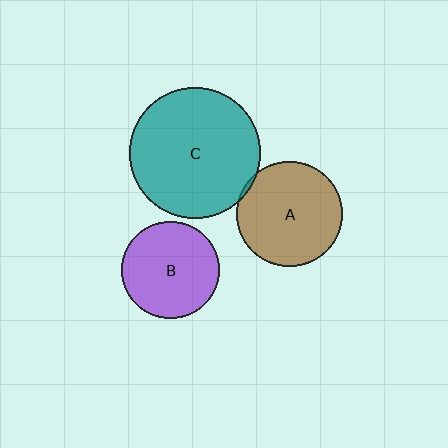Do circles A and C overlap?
Yes.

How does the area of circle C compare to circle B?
Approximately 1.8 times.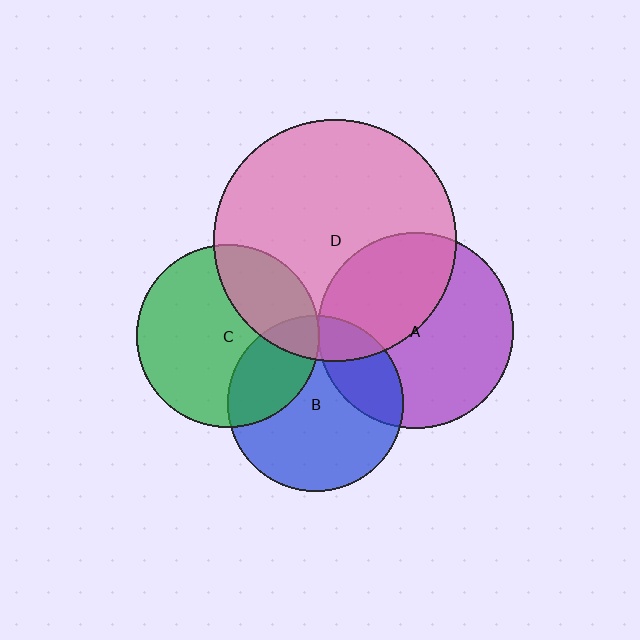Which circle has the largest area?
Circle D (pink).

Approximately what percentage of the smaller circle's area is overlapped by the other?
Approximately 40%.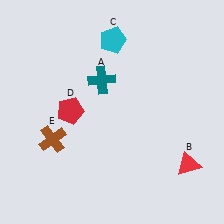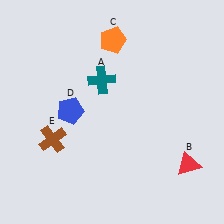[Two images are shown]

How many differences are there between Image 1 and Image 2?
There are 2 differences between the two images.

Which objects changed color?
C changed from cyan to orange. D changed from red to blue.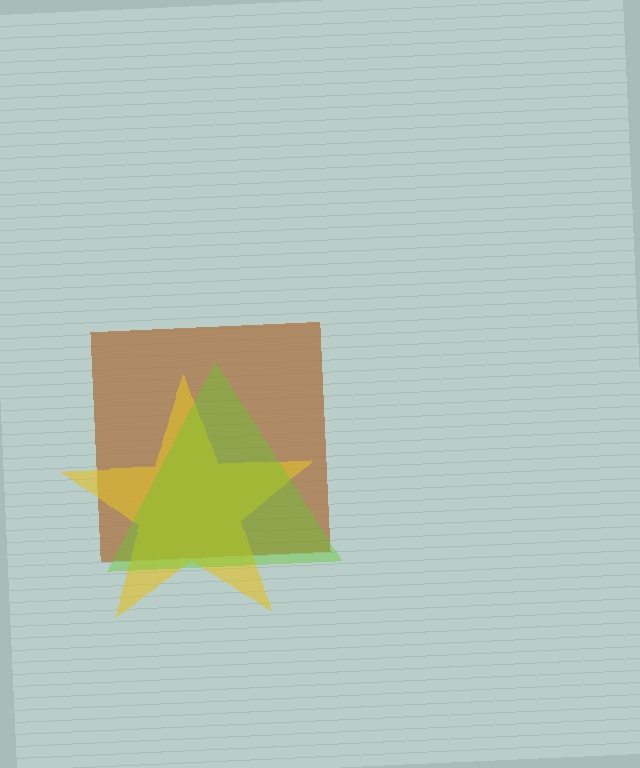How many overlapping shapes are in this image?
There are 3 overlapping shapes in the image.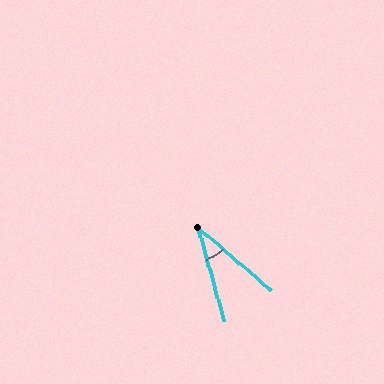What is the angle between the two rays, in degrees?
Approximately 33 degrees.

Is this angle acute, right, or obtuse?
It is acute.